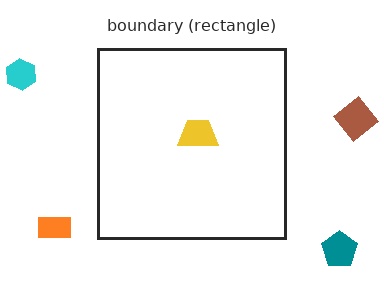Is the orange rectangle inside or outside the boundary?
Outside.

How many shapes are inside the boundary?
1 inside, 4 outside.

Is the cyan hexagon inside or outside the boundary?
Outside.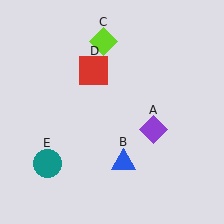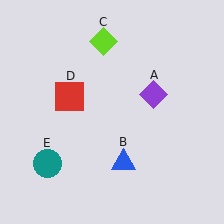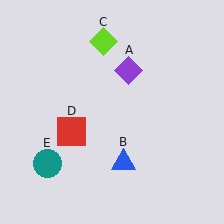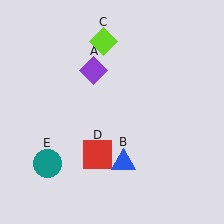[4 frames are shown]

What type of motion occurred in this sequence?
The purple diamond (object A), red square (object D) rotated counterclockwise around the center of the scene.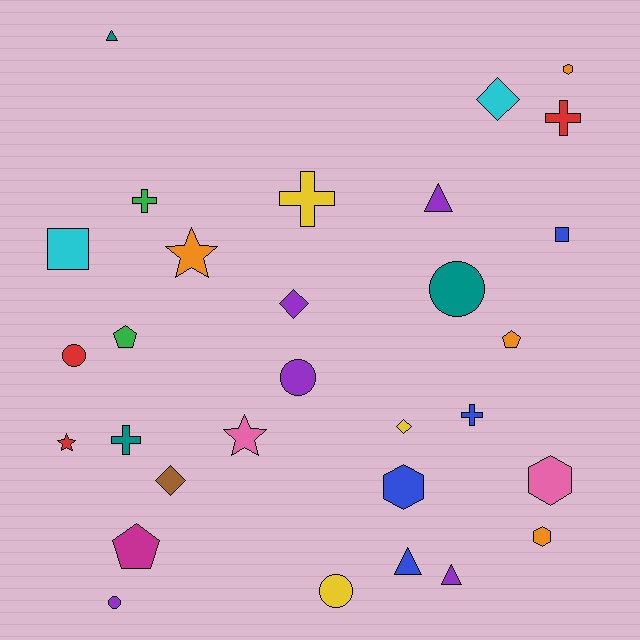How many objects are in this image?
There are 30 objects.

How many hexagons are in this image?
There are 4 hexagons.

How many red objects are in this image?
There are 3 red objects.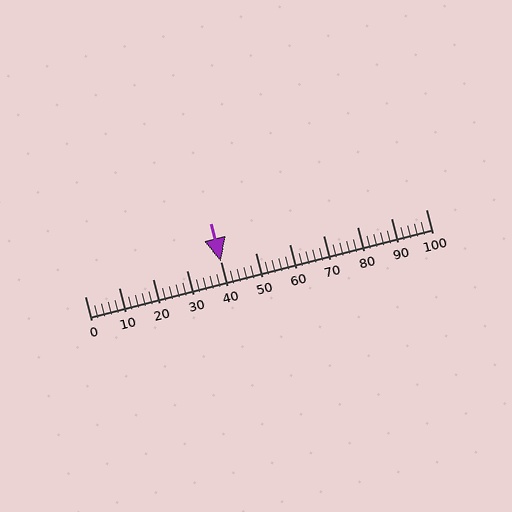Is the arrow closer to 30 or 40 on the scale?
The arrow is closer to 40.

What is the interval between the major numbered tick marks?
The major tick marks are spaced 10 units apart.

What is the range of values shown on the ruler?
The ruler shows values from 0 to 100.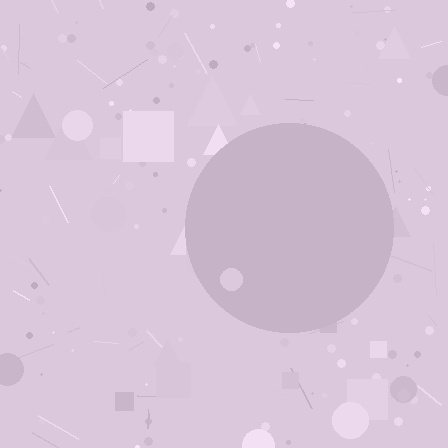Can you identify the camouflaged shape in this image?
The camouflaged shape is a circle.